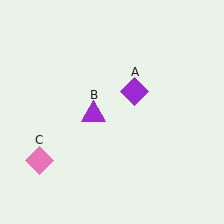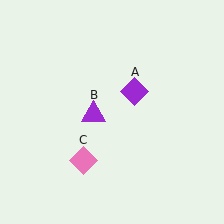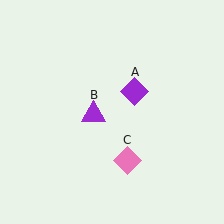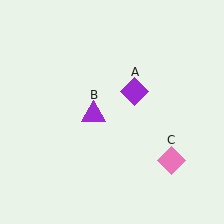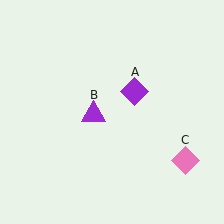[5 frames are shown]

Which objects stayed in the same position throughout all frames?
Purple diamond (object A) and purple triangle (object B) remained stationary.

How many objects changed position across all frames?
1 object changed position: pink diamond (object C).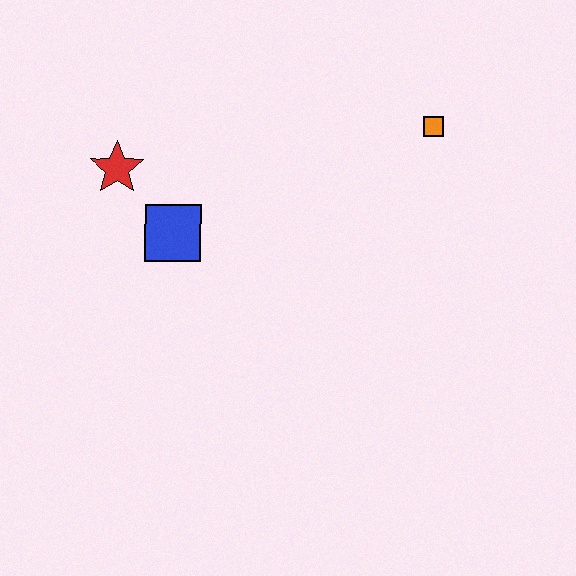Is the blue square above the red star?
No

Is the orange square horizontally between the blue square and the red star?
No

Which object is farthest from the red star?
The orange square is farthest from the red star.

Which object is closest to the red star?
The blue square is closest to the red star.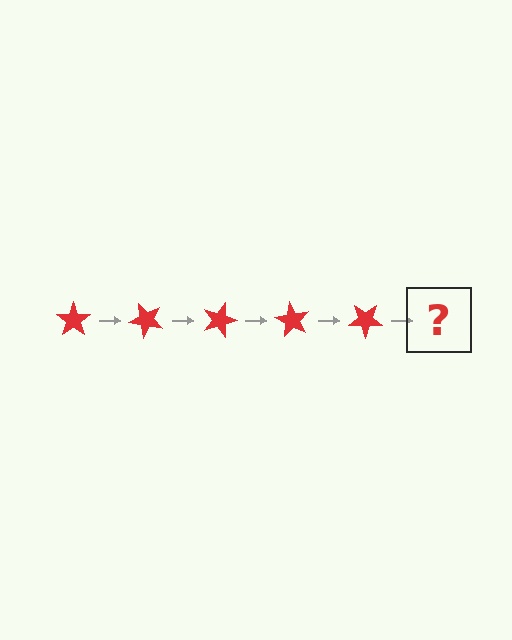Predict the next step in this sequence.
The next step is a red star rotated 225 degrees.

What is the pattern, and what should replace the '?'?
The pattern is that the star rotates 45 degrees each step. The '?' should be a red star rotated 225 degrees.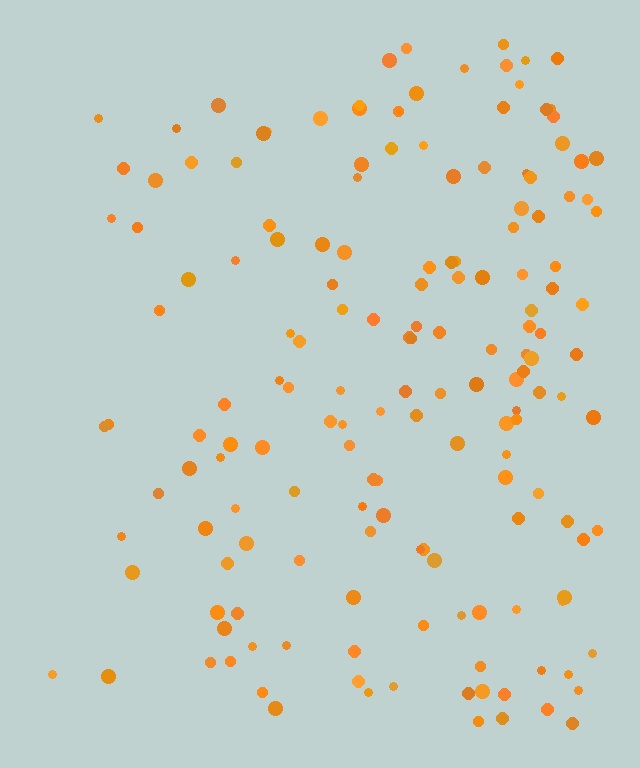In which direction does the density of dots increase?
From left to right, with the right side densest.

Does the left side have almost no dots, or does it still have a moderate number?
Still a moderate number, just noticeably fewer than the right.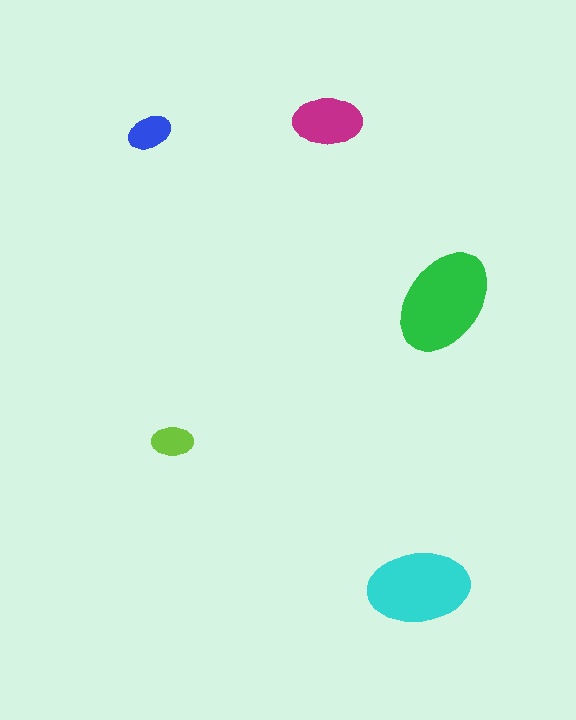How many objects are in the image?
There are 5 objects in the image.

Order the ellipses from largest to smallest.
the green one, the cyan one, the magenta one, the blue one, the lime one.